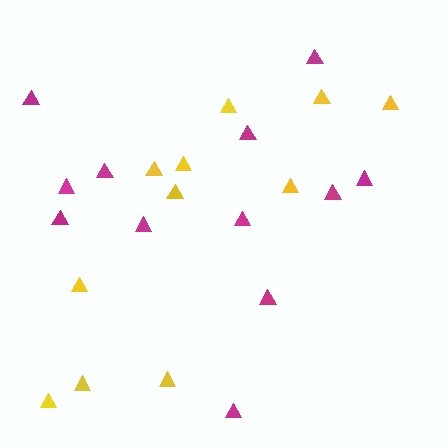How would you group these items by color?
There are 2 groups: one group of magenta triangles (12) and one group of yellow triangles (11).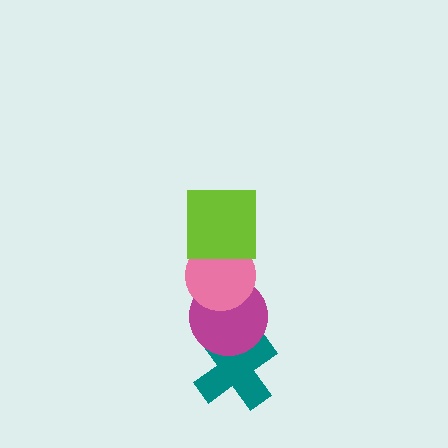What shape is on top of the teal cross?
The magenta circle is on top of the teal cross.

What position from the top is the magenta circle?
The magenta circle is 3rd from the top.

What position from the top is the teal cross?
The teal cross is 4th from the top.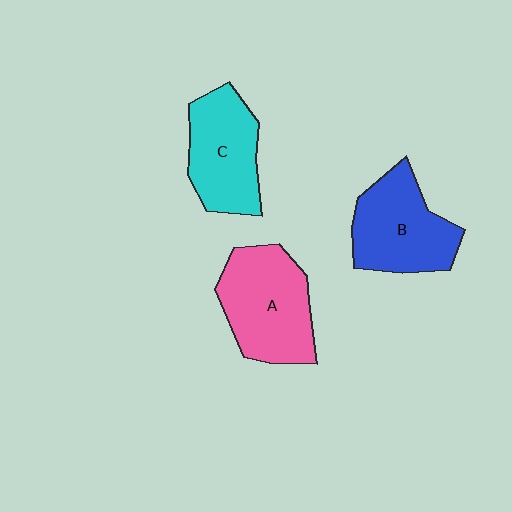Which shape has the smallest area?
Shape C (cyan).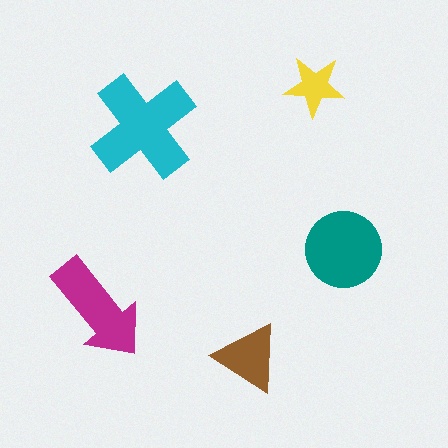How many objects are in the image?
There are 5 objects in the image.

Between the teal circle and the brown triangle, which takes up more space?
The teal circle.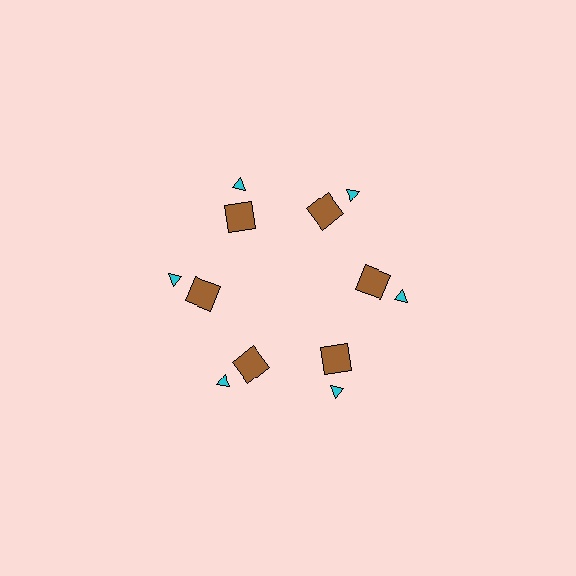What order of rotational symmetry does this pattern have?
This pattern has 6-fold rotational symmetry.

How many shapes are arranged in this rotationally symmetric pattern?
There are 12 shapes, arranged in 6 groups of 2.